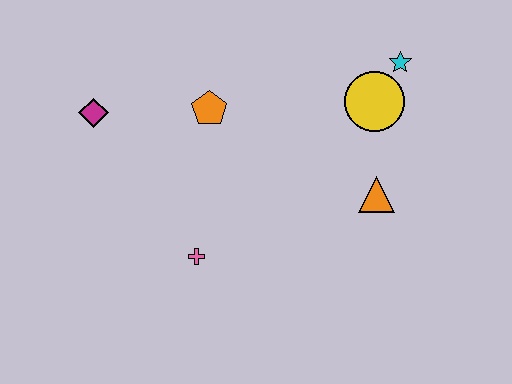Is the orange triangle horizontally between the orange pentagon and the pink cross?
No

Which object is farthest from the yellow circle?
The magenta diamond is farthest from the yellow circle.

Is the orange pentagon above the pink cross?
Yes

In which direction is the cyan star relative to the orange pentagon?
The cyan star is to the right of the orange pentagon.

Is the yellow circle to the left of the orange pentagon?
No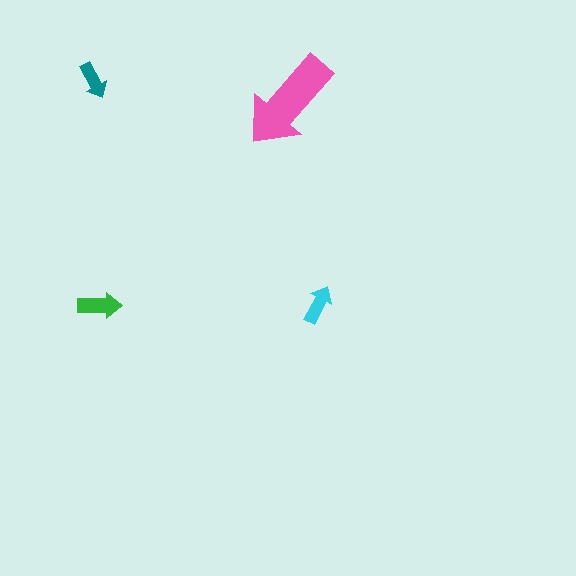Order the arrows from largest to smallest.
the pink one, the green one, the cyan one, the teal one.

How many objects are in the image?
There are 4 objects in the image.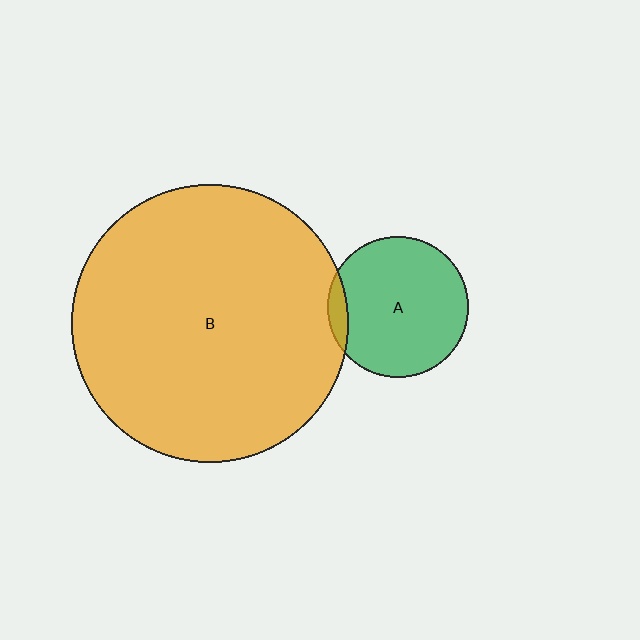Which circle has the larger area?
Circle B (orange).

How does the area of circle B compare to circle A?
Approximately 3.9 times.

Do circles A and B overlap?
Yes.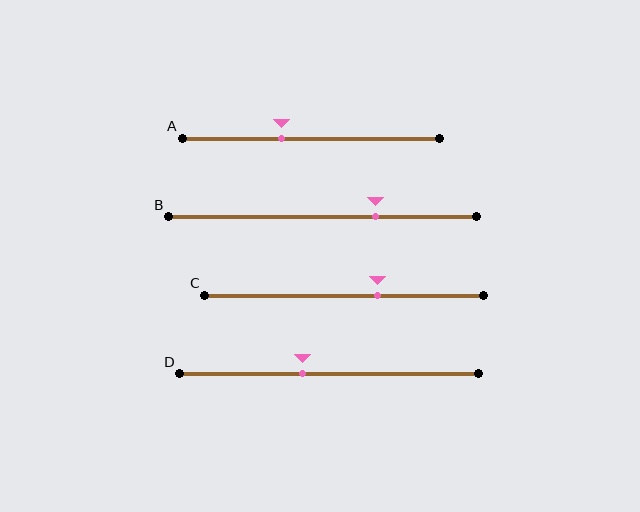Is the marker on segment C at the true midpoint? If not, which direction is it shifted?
No, the marker on segment C is shifted to the right by about 12% of the segment length.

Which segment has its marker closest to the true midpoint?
Segment D has its marker closest to the true midpoint.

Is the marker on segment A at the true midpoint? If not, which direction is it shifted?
No, the marker on segment A is shifted to the left by about 12% of the segment length.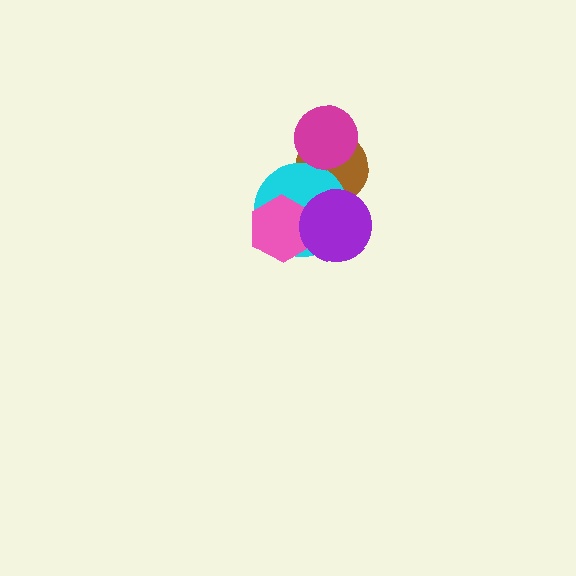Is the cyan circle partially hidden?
Yes, it is partially covered by another shape.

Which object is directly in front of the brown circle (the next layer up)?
The cyan circle is directly in front of the brown circle.